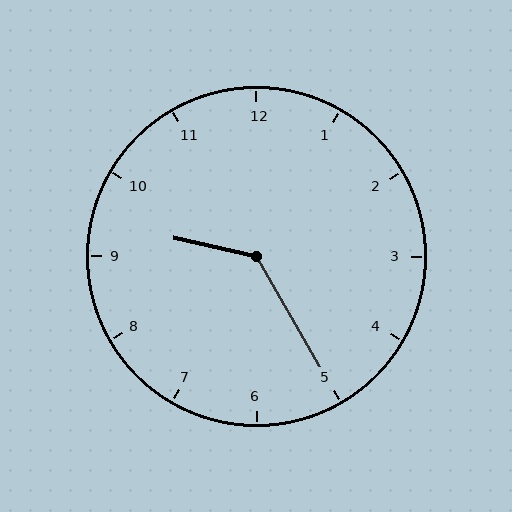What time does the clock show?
9:25.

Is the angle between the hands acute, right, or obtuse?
It is obtuse.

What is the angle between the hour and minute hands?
Approximately 132 degrees.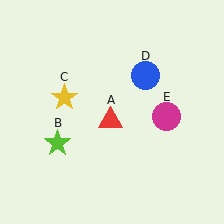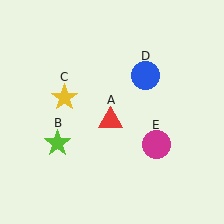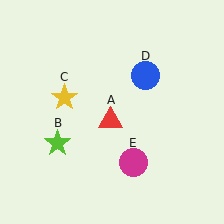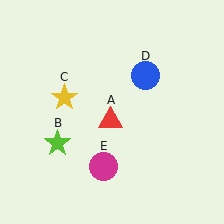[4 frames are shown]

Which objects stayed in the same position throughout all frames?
Red triangle (object A) and lime star (object B) and yellow star (object C) and blue circle (object D) remained stationary.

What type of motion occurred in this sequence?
The magenta circle (object E) rotated clockwise around the center of the scene.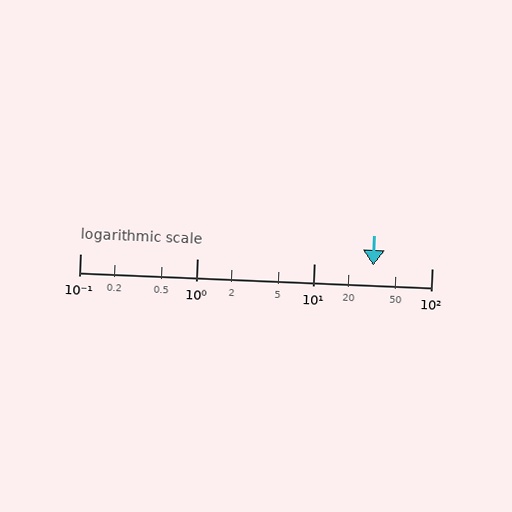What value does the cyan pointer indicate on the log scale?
The pointer indicates approximately 32.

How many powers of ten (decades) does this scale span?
The scale spans 3 decades, from 0.1 to 100.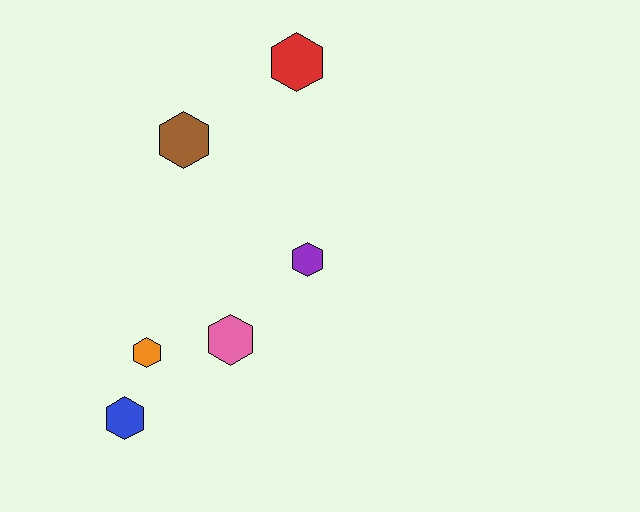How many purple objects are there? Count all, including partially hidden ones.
There is 1 purple object.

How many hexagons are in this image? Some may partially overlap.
There are 6 hexagons.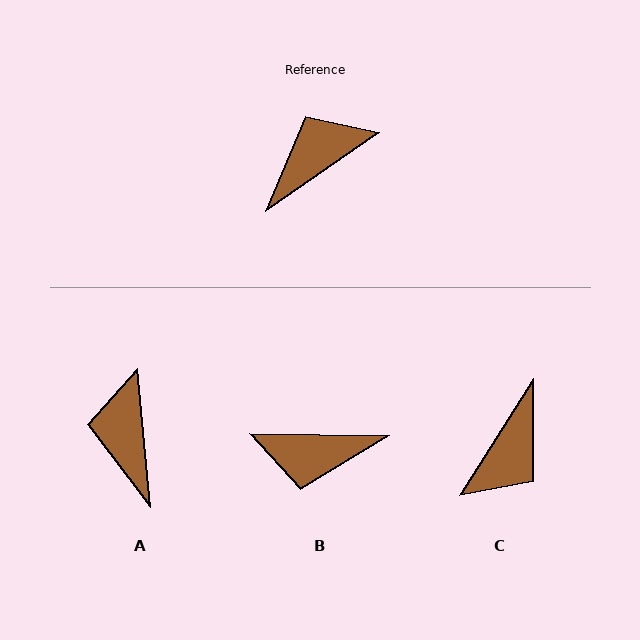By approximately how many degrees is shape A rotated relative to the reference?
Approximately 60 degrees counter-clockwise.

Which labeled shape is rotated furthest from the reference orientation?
C, about 157 degrees away.